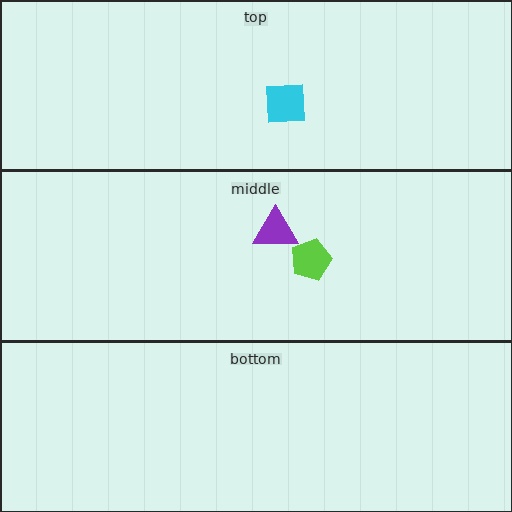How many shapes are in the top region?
1.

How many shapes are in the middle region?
2.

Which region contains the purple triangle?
The middle region.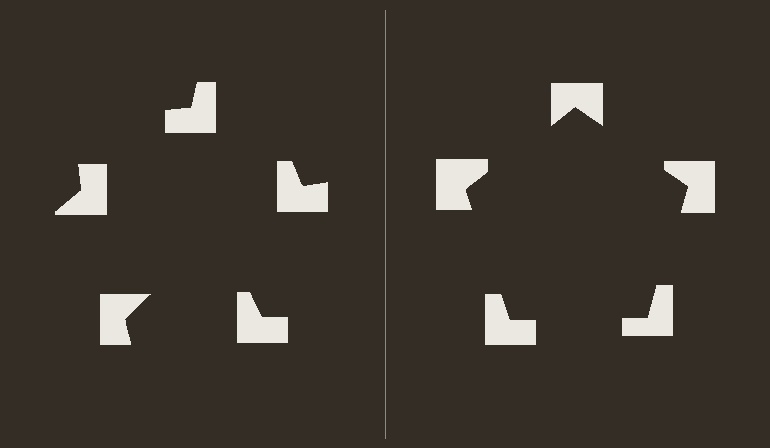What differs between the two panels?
The notched squares are positioned identically on both sides; only the wedge orientations differ. On the right they align to a pentagon; on the left they are misaligned.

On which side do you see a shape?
An illusory pentagon appears on the right side. On the left side the wedge cuts are rotated, so no coherent shape forms.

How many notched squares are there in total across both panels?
10 — 5 on each side.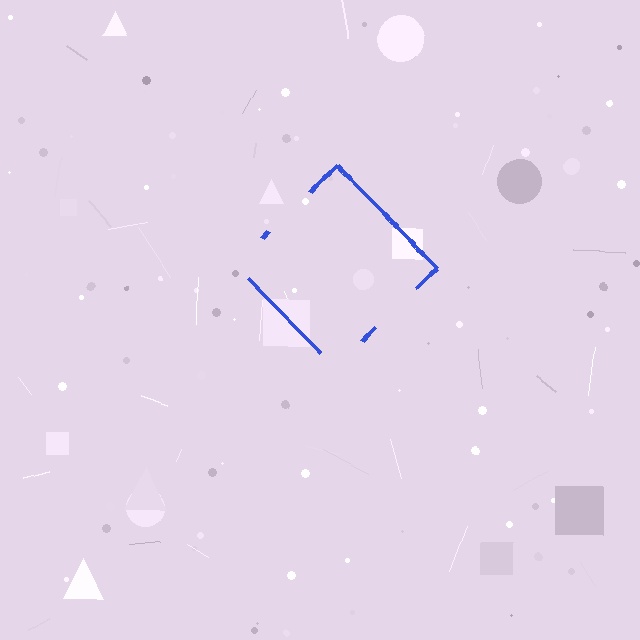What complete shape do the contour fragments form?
The contour fragments form a diamond.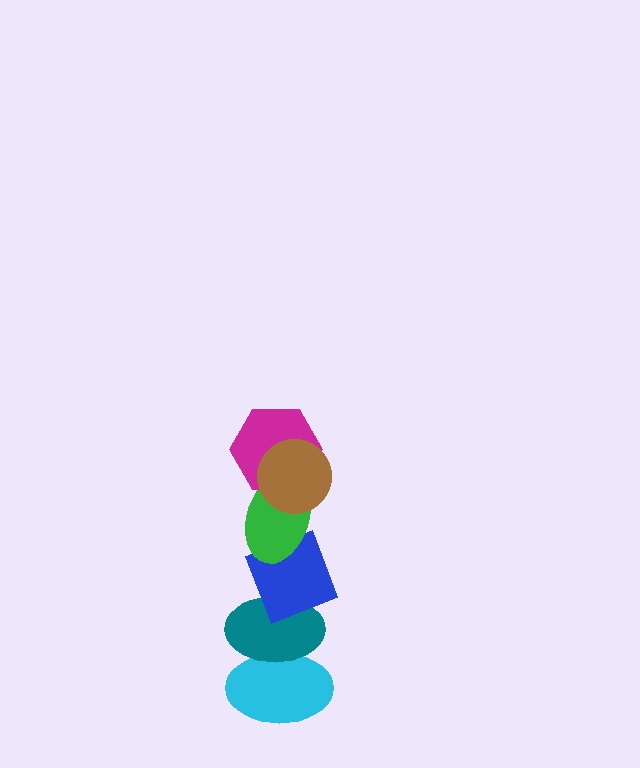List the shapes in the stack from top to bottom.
From top to bottom: the brown circle, the magenta hexagon, the green ellipse, the blue diamond, the teal ellipse, the cyan ellipse.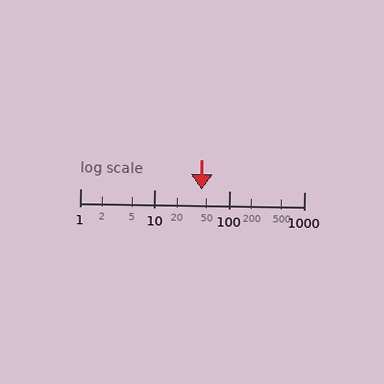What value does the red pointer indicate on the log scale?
The pointer indicates approximately 42.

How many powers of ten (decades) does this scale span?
The scale spans 3 decades, from 1 to 1000.